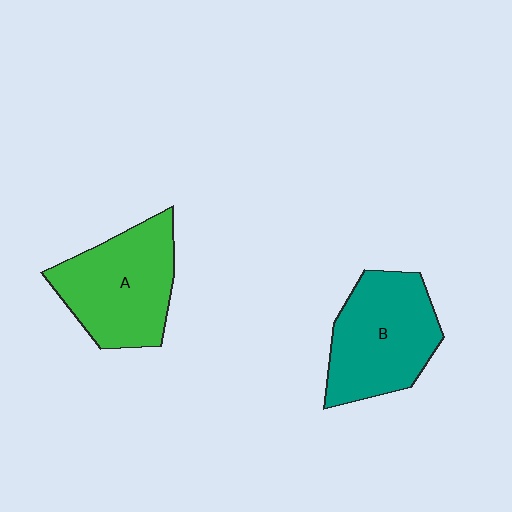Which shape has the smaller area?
Shape B (teal).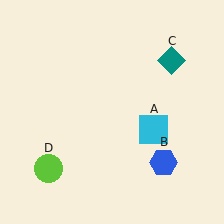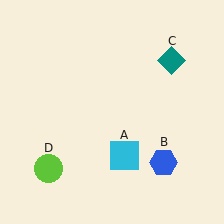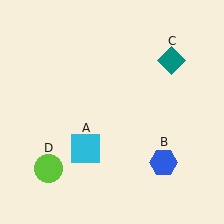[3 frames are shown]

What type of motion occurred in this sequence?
The cyan square (object A) rotated clockwise around the center of the scene.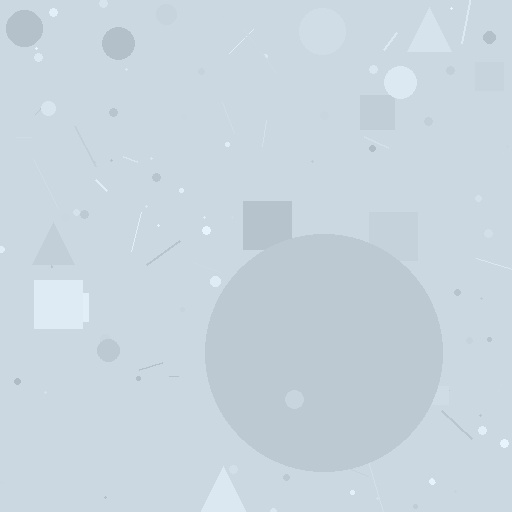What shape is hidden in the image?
A circle is hidden in the image.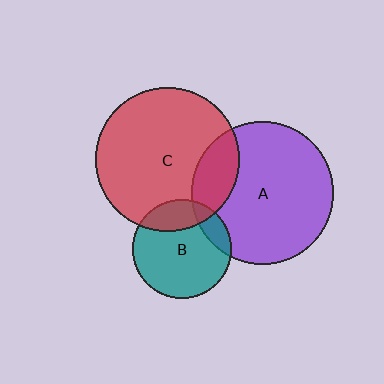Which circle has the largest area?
Circle C (red).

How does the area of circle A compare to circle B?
Approximately 2.1 times.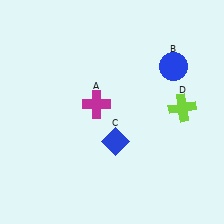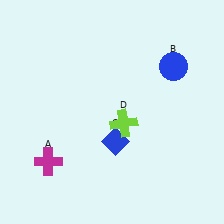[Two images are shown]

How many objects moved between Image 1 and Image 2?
2 objects moved between the two images.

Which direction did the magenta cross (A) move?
The magenta cross (A) moved down.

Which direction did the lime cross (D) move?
The lime cross (D) moved left.